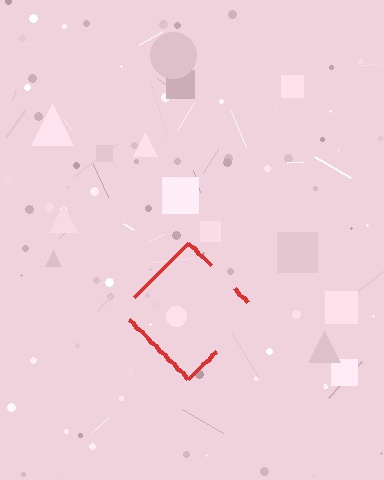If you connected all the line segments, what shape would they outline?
They would outline a diamond.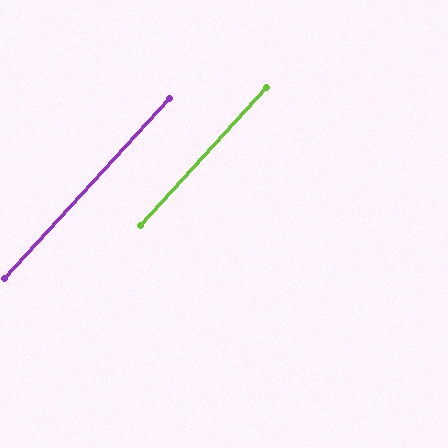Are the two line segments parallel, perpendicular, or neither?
Parallel — their directions differ by only 0.3°.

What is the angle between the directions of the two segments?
Approximately 0 degrees.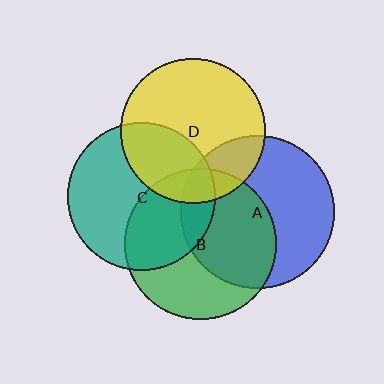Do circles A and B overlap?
Yes.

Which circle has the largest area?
Circle A (blue).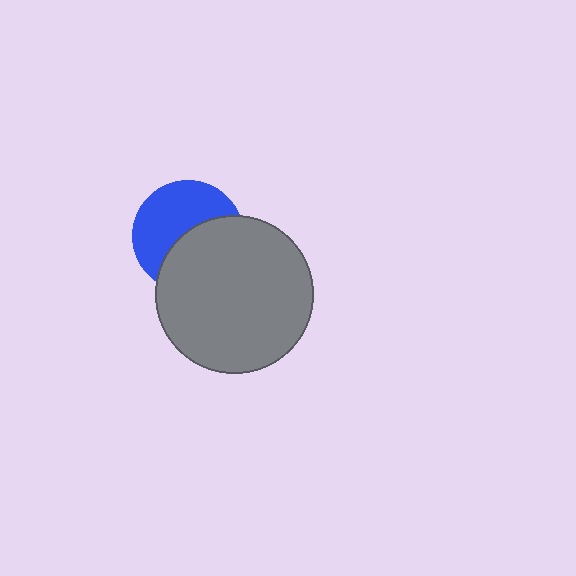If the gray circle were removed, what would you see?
You would see the complete blue circle.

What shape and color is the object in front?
The object in front is a gray circle.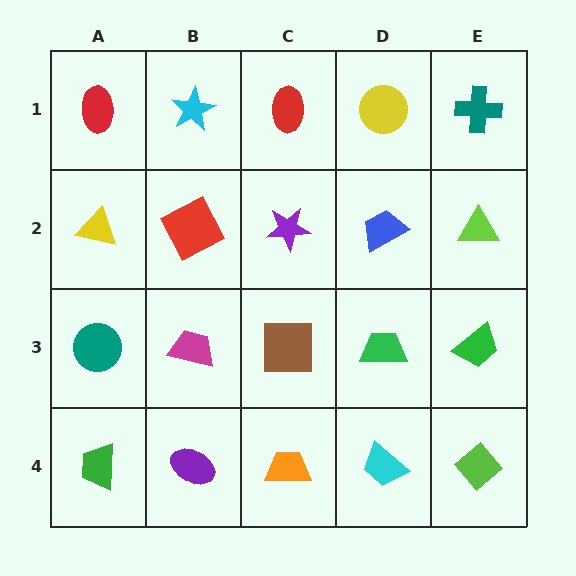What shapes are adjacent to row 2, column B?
A cyan star (row 1, column B), a magenta trapezoid (row 3, column B), a yellow triangle (row 2, column A), a purple star (row 2, column C).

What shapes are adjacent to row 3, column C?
A purple star (row 2, column C), an orange trapezoid (row 4, column C), a magenta trapezoid (row 3, column B), a green trapezoid (row 3, column D).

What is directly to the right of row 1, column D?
A teal cross.